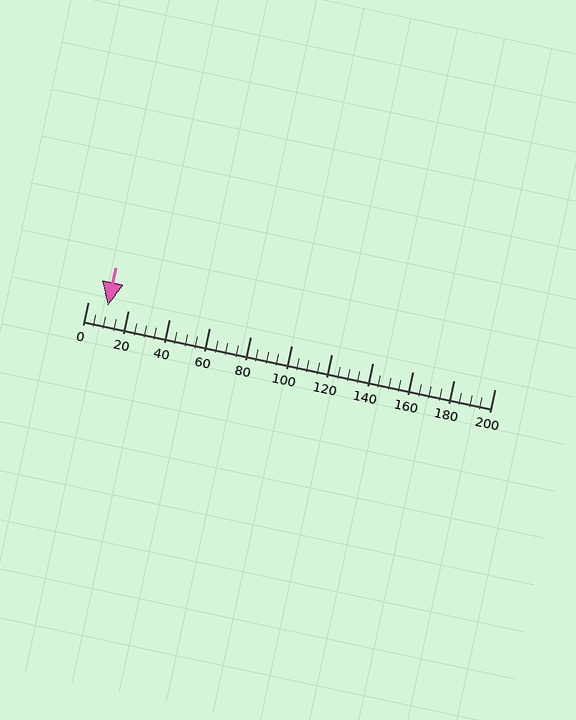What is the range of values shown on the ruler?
The ruler shows values from 0 to 200.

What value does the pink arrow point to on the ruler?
The pink arrow points to approximately 10.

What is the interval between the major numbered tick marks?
The major tick marks are spaced 20 units apart.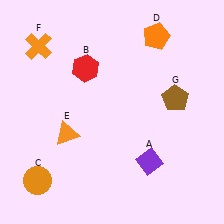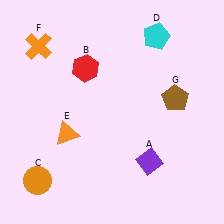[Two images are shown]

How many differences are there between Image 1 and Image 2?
There is 1 difference between the two images.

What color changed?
The pentagon (D) changed from orange in Image 1 to cyan in Image 2.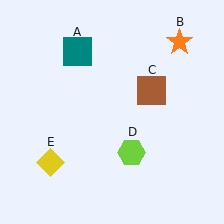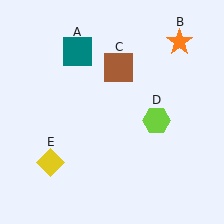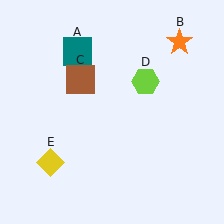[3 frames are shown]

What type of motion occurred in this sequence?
The brown square (object C), lime hexagon (object D) rotated counterclockwise around the center of the scene.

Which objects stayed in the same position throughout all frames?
Teal square (object A) and orange star (object B) and yellow diamond (object E) remained stationary.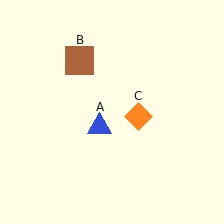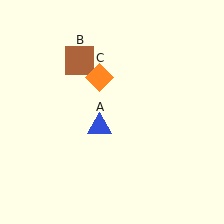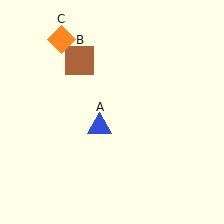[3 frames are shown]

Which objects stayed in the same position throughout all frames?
Blue triangle (object A) and brown square (object B) remained stationary.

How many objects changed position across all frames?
1 object changed position: orange diamond (object C).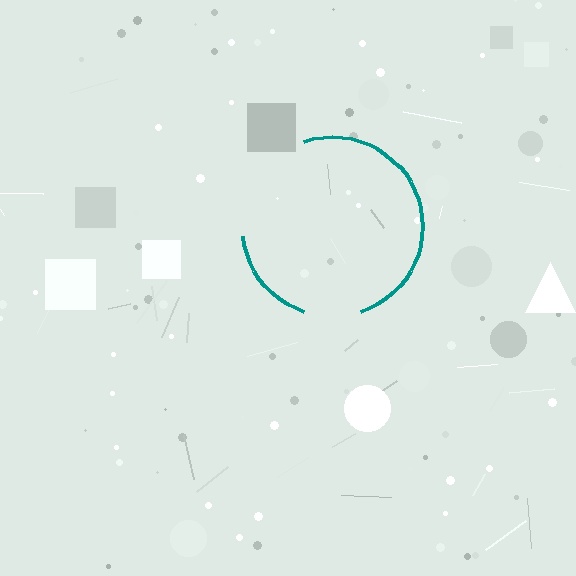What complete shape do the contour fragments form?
The contour fragments form a circle.